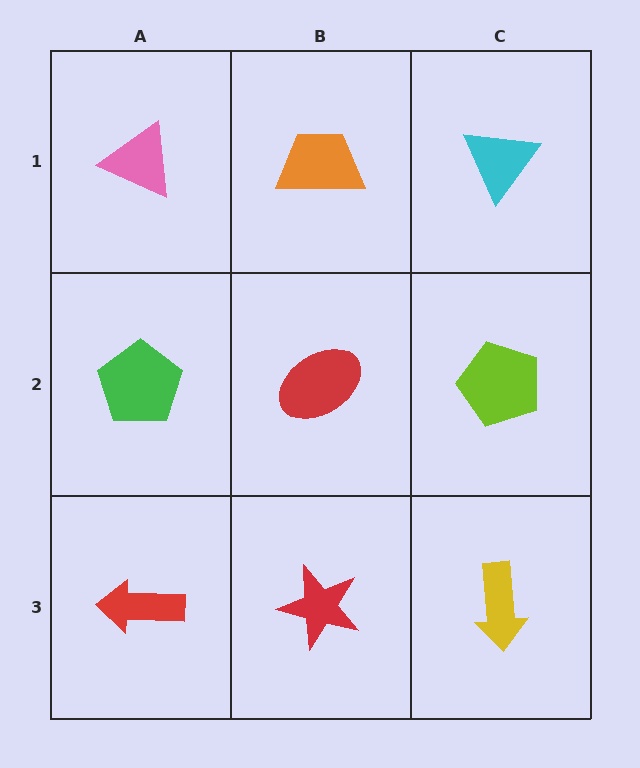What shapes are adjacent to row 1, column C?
A lime pentagon (row 2, column C), an orange trapezoid (row 1, column B).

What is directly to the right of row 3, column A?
A red star.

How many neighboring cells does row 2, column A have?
3.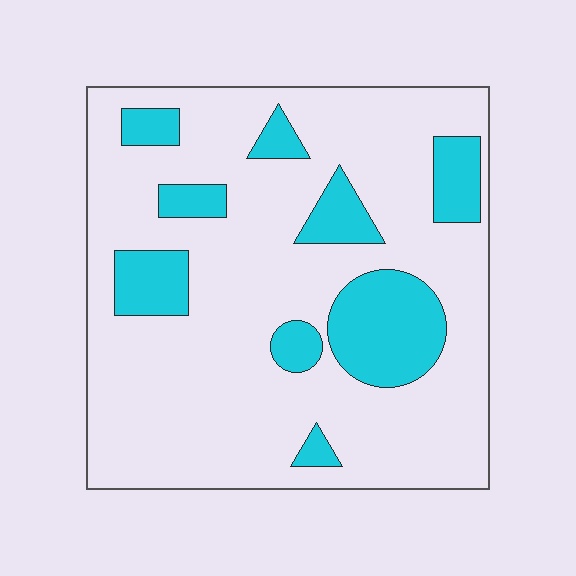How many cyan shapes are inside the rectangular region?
9.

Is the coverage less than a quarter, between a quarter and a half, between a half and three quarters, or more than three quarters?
Less than a quarter.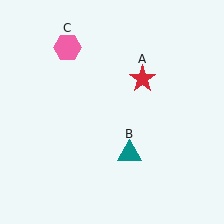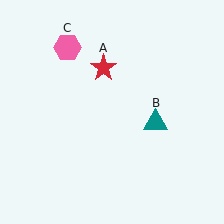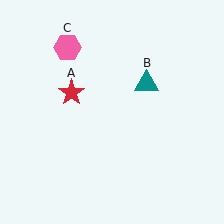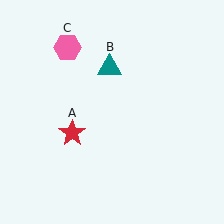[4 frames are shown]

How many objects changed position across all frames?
2 objects changed position: red star (object A), teal triangle (object B).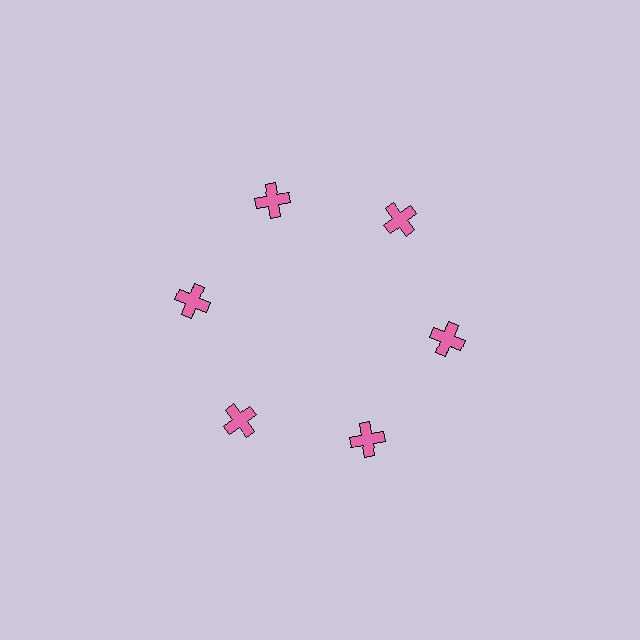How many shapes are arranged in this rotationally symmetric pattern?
There are 6 shapes, arranged in 6 groups of 1.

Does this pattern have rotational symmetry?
Yes, this pattern has 6-fold rotational symmetry. It looks the same after rotating 60 degrees around the center.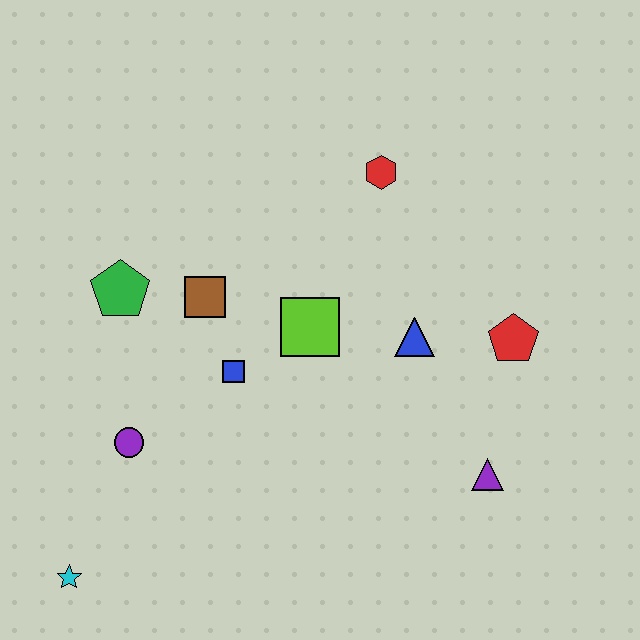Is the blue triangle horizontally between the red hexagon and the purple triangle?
Yes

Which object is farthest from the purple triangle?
The cyan star is farthest from the purple triangle.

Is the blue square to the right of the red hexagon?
No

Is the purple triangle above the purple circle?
No